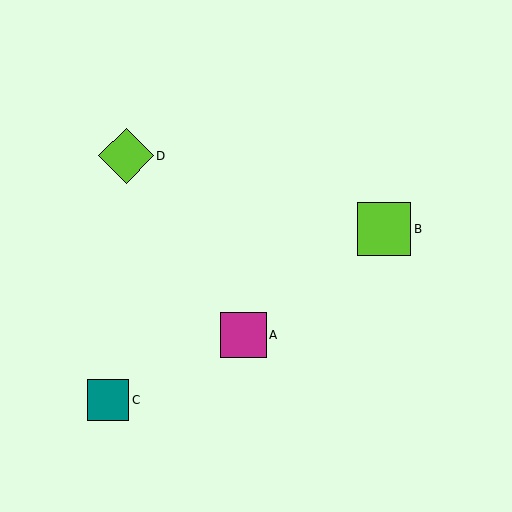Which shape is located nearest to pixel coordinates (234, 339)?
The magenta square (labeled A) at (243, 335) is nearest to that location.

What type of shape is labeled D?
Shape D is a lime diamond.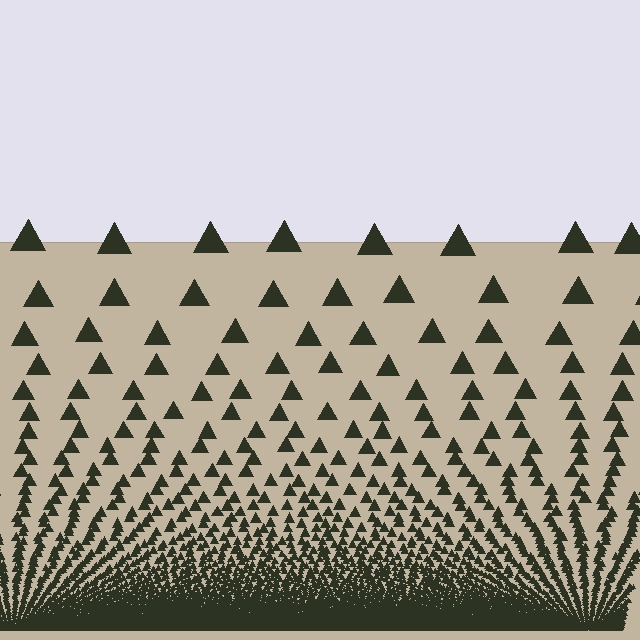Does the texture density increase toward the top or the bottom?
Density increases toward the bottom.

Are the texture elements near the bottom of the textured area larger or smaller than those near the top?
Smaller. The gradient is inverted — elements near the bottom are smaller and denser.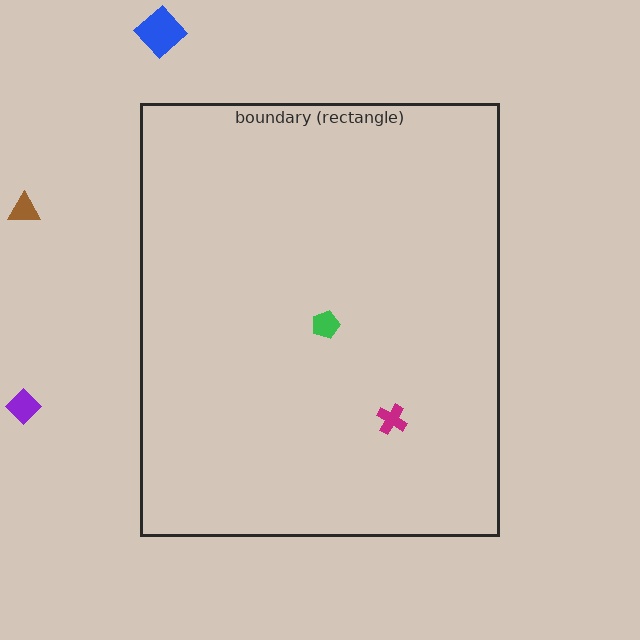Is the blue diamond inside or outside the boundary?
Outside.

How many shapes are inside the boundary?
2 inside, 3 outside.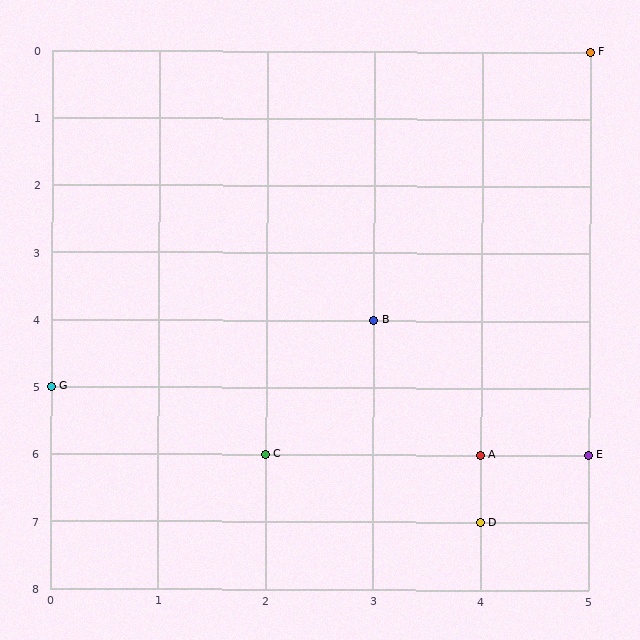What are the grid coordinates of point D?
Point D is at grid coordinates (4, 7).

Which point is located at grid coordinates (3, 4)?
Point B is at (3, 4).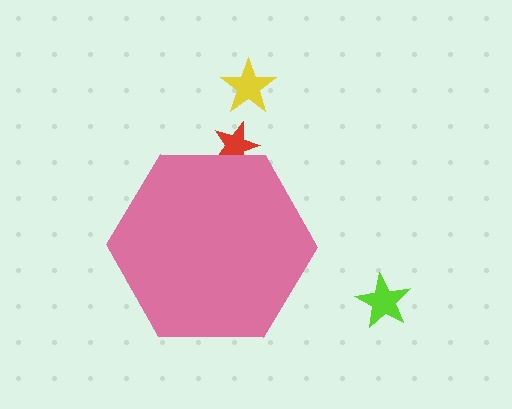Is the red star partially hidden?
Yes, the red star is partially hidden behind the pink hexagon.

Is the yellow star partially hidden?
No, the yellow star is fully visible.